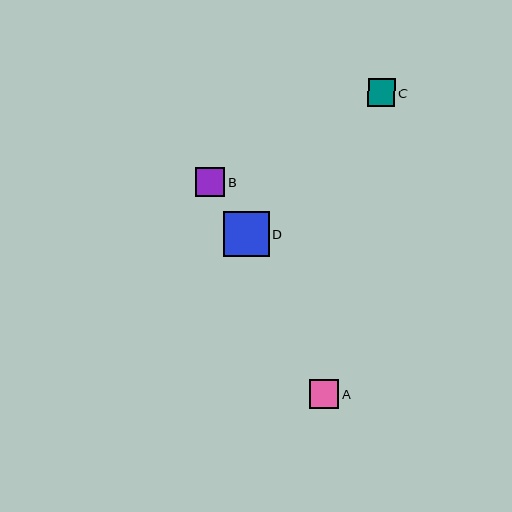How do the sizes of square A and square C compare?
Square A and square C are approximately the same size.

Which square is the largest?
Square D is the largest with a size of approximately 46 pixels.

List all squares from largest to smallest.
From largest to smallest: D, B, A, C.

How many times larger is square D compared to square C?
Square D is approximately 1.7 times the size of square C.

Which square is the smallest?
Square C is the smallest with a size of approximately 27 pixels.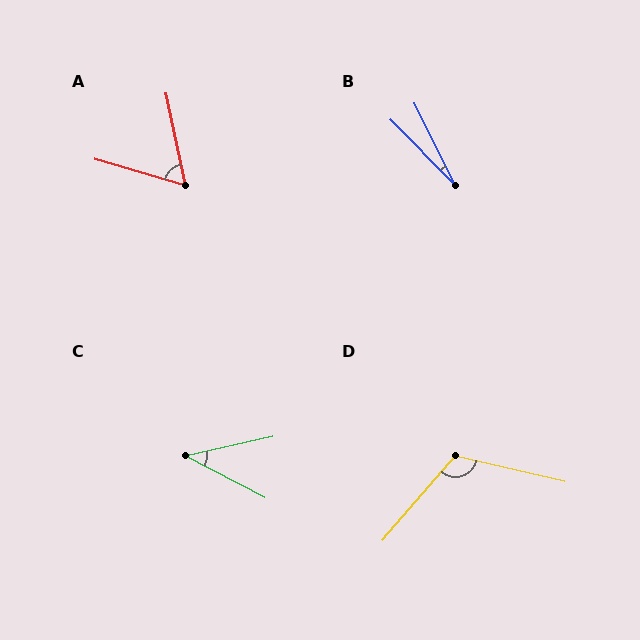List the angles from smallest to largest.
B (18°), C (40°), A (62°), D (118°).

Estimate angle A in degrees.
Approximately 62 degrees.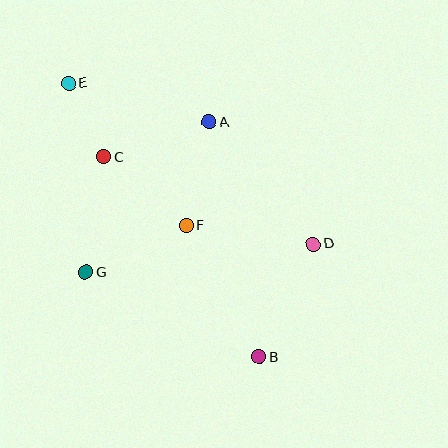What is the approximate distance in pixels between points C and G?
The distance between C and G is approximately 117 pixels.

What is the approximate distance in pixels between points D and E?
The distance between D and E is approximately 293 pixels.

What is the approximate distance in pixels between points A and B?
The distance between A and B is approximately 240 pixels.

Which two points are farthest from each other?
Points B and E are farthest from each other.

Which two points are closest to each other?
Points C and E are closest to each other.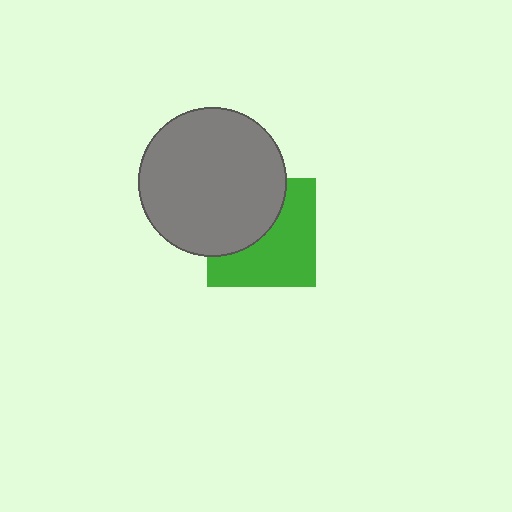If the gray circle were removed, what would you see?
You would see the complete green square.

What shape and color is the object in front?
The object in front is a gray circle.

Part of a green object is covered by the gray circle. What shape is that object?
It is a square.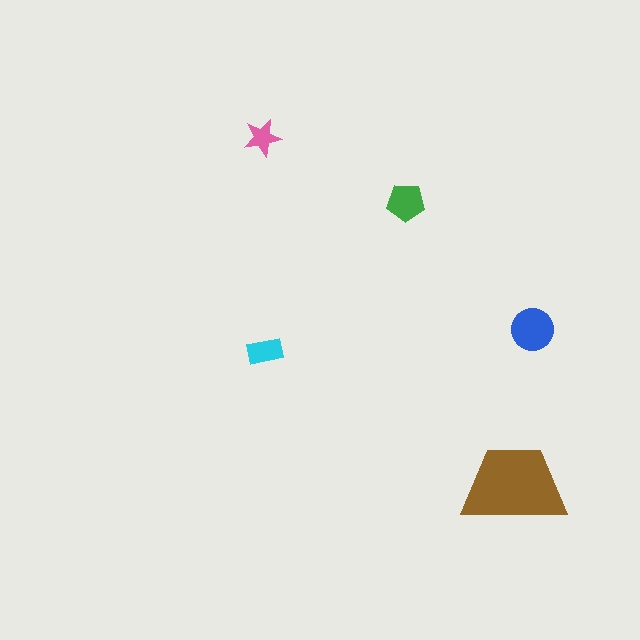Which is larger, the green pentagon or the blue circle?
The blue circle.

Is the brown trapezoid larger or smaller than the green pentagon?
Larger.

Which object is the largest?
The brown trapezoid.